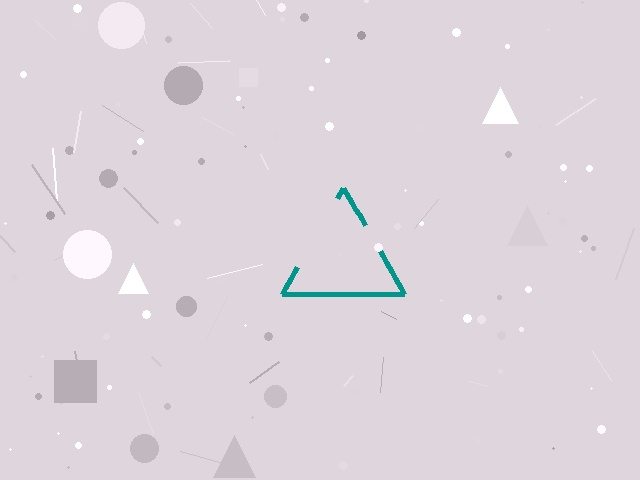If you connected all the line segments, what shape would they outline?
They would outline a triangle.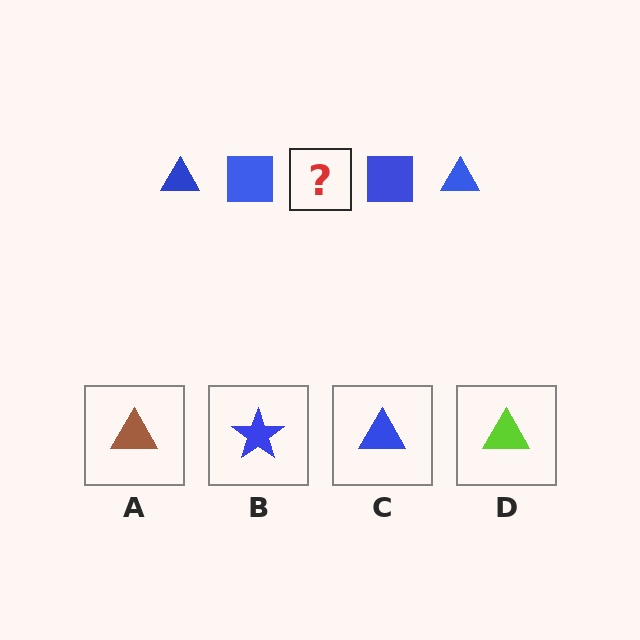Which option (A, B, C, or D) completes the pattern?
C.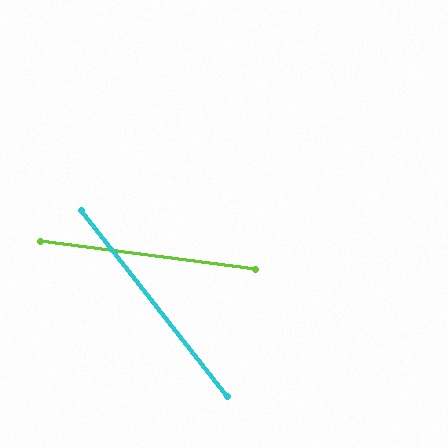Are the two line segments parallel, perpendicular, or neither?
Neither parallel nor perpendicular — they differ by about 45°.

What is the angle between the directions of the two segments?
Approximately 45 degrees.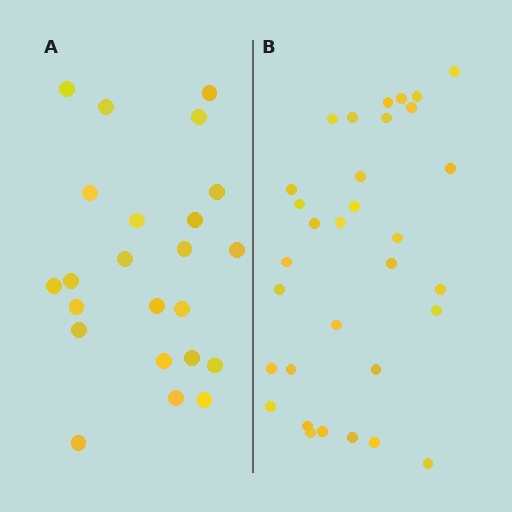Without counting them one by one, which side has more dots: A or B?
Region B (the right region) has more dots.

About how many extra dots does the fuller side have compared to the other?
Region B has roughly 8 or so more dots than region A.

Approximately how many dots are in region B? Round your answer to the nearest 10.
About 30 dots. (The exact count is 32, which rounds to 30.)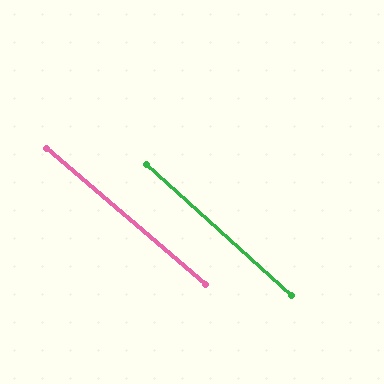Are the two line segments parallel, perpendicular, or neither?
Parallel — their directions differ by only 1.5°.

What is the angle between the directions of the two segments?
Approximately 2 degrees.